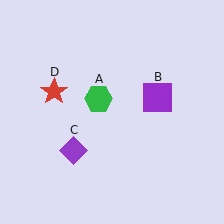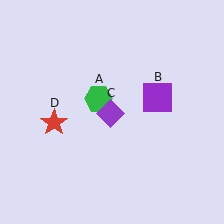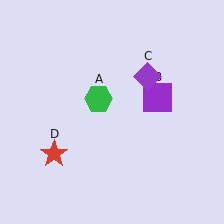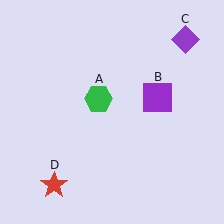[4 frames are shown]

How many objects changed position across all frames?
2 objects changed position: purple diamond (object C), red star (object D).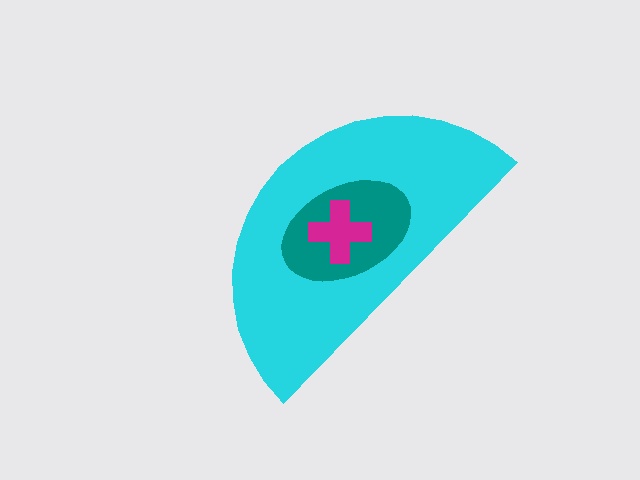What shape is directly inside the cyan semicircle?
The teal ellipse.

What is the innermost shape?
The magenta cross.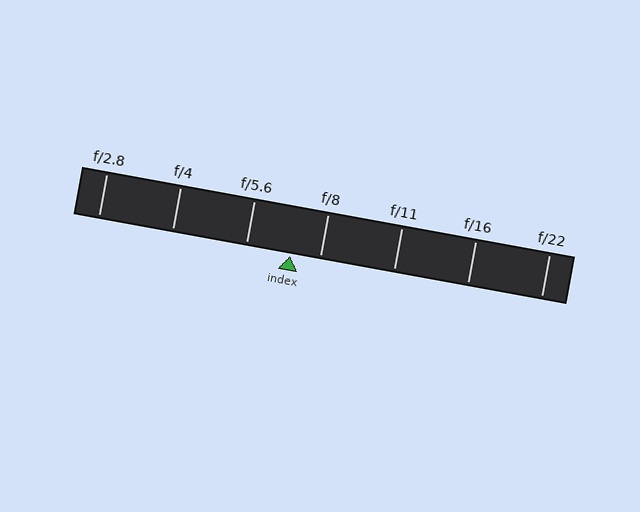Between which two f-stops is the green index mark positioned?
The index mark is between f/5.6 and f/8.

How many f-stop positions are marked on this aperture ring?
There are 7 f-stop positions marked.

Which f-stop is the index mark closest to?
The index mark is closest to f/8.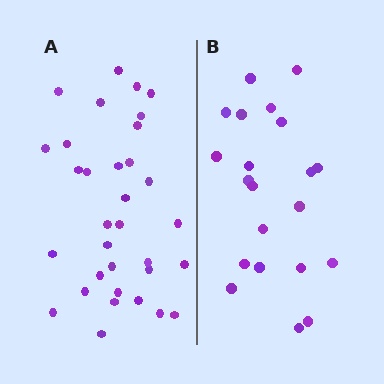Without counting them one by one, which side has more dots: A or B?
Region A (the left region) has more dots.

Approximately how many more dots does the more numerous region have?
Region A has roughly 12 or so more dots than region B.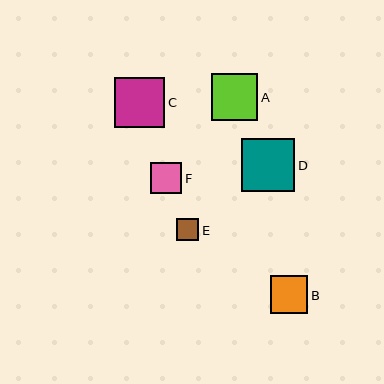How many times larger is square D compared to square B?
Square D is approximately 1.4 times the size of square B.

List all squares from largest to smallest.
From largest to smallest: D, C, A, B, F, E.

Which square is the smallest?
Square E is the smallest with a size of approximately 22 pixels.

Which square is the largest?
Square D is the largest with a size of approximately 53 pixels.